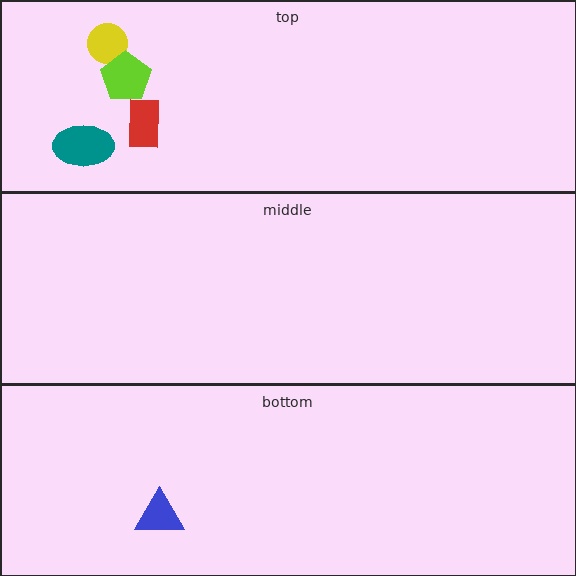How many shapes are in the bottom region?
1.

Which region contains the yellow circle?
The top region.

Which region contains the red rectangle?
The top region.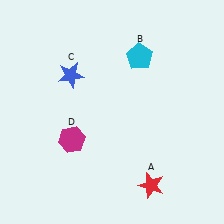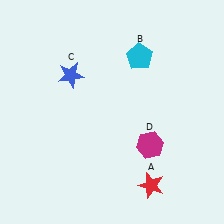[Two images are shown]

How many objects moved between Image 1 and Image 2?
1 object moved between the two images.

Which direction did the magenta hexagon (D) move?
The magenta hexagon (D) moved right.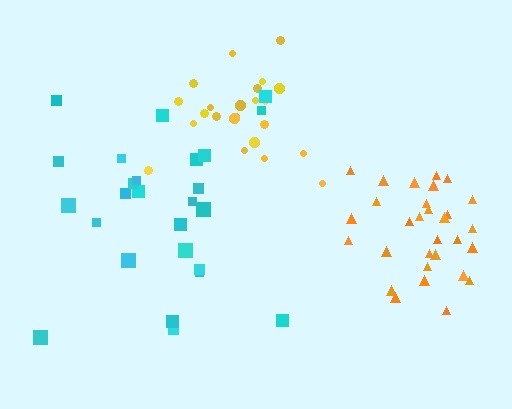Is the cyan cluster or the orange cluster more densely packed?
Orange.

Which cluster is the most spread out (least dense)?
Cyan.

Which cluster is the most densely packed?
Orange.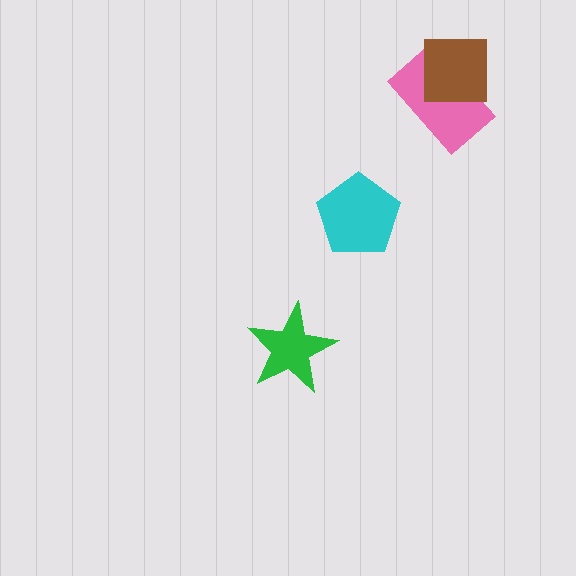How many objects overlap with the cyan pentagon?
0 objects overlap with the cyan pentagon.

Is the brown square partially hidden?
No, no other shape covers it.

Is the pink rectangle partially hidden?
Yes, it is partially covered by another shape.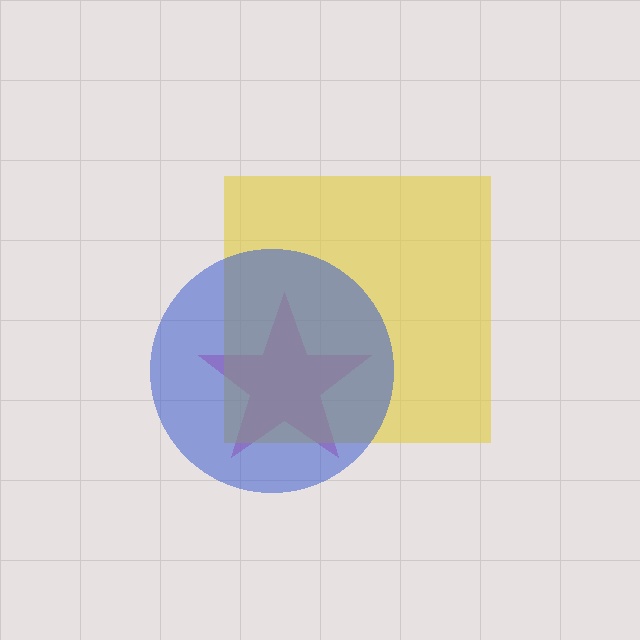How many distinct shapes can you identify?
There are 3 distinct shapes: a pink star, a yellow square, a blue circle.